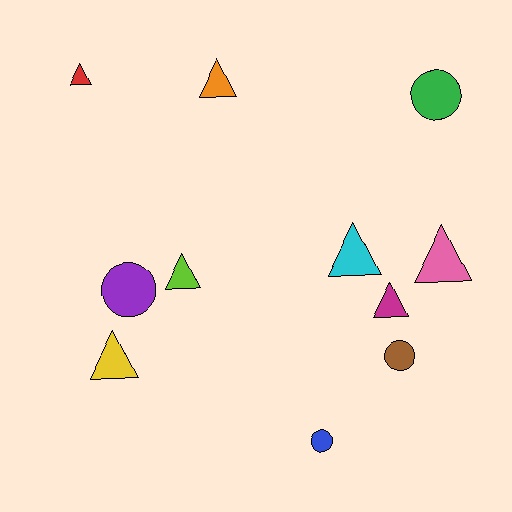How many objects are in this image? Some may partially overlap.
There are 11 objects.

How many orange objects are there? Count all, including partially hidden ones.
There is 1 orange object.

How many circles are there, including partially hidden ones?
There are 4 circles.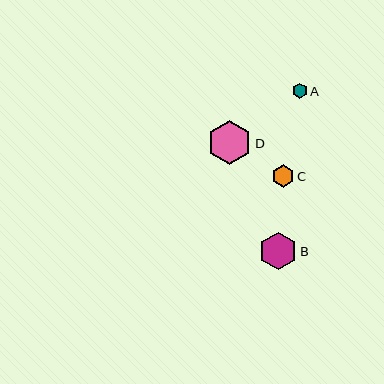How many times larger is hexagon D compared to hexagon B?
Hexagon D is approximately 1.2 times the size of hexagon B.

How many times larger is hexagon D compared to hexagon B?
Hexagon D is approximately 1.2 times the size of hexagon B.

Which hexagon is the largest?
Hexagon D is the largest with a size of approximately 44 pixels.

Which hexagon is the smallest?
Hexagon A is the smallest with a size of approximately 15 pixels.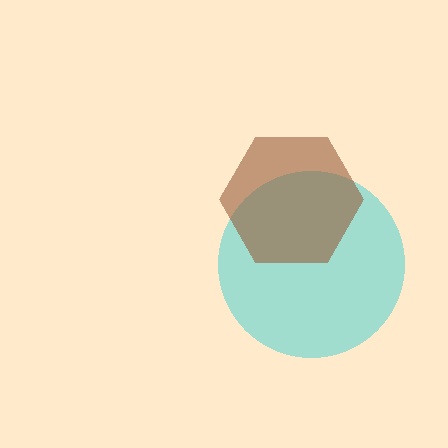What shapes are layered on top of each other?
The layered shapes are: a cyan circle, a brown hexagon.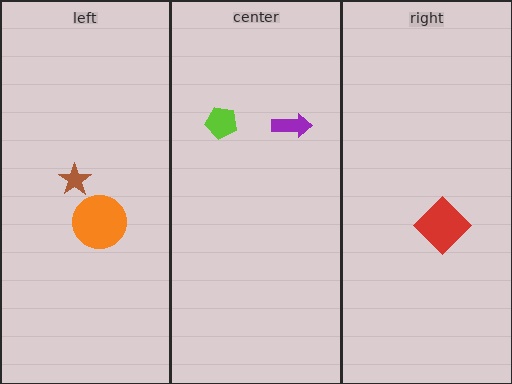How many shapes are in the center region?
2.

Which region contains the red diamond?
The right region.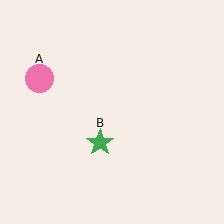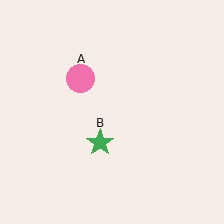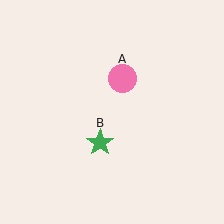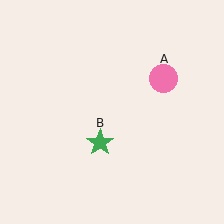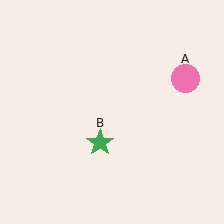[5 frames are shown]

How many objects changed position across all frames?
1 object changed position: pink circle (object A).